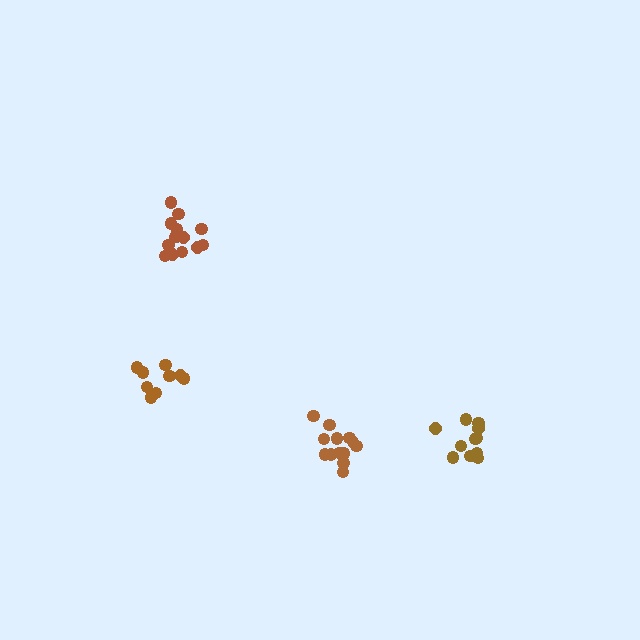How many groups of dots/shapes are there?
There are 4 groups.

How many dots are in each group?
Group 1: 12 dots, Group 2: 9 dots, Group 3: 14 dots, Group 4: 13 dots (48 total).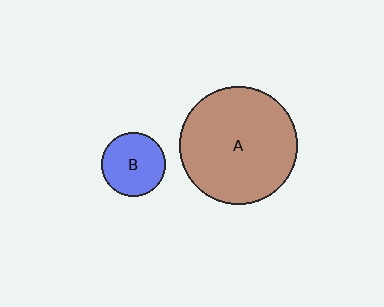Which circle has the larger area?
Circle A (brown).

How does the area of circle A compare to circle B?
Approximately 3.4 times.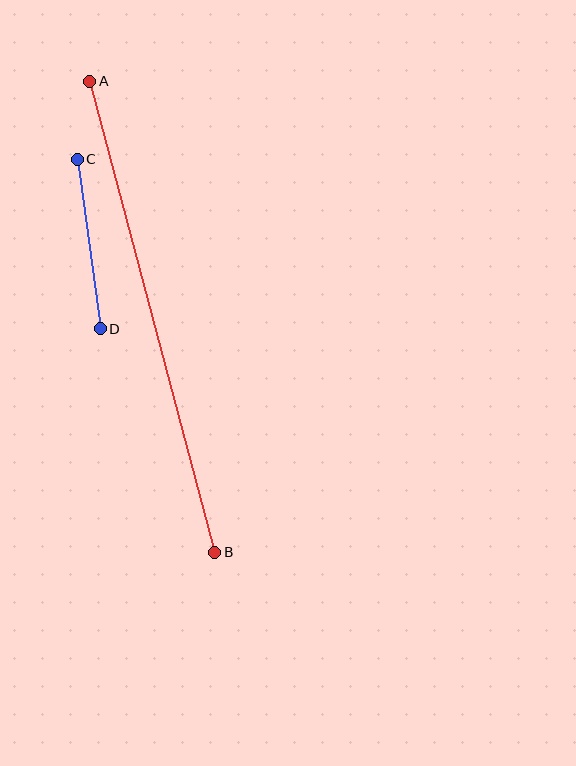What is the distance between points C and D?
The distance is approximately 171 pixels.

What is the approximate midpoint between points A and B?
The midpoint is at approximately (152, 317) pixels.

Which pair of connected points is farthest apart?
Points A and B are farthest apart.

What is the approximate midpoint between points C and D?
The midpoint is at approximately (89, 244) pixels.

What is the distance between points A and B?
The distance is approximately 487 pixels.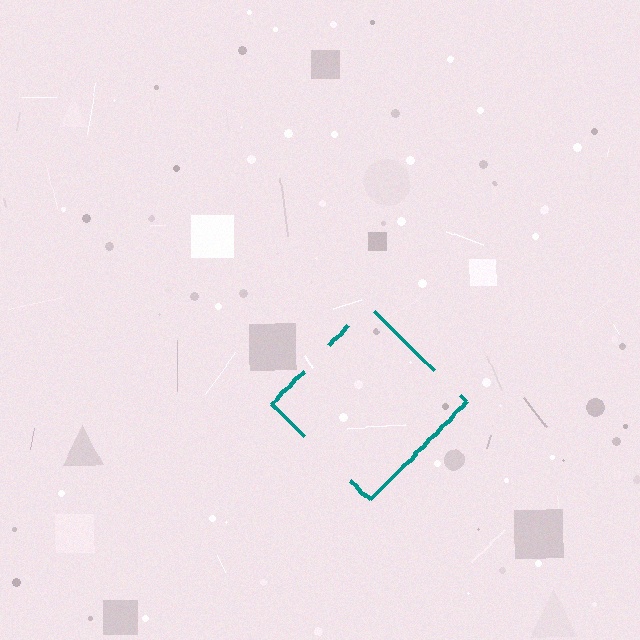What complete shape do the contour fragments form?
The contour fragments form a diamond.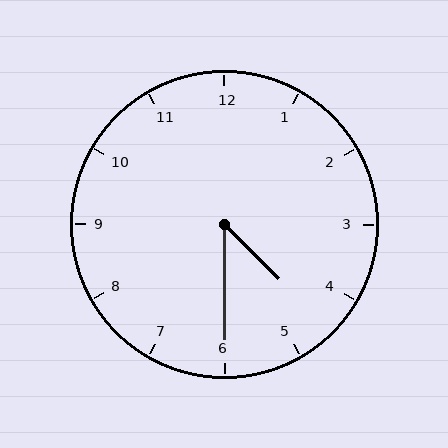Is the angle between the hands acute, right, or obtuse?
It is acute.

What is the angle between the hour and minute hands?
Approximately 45 degrees.